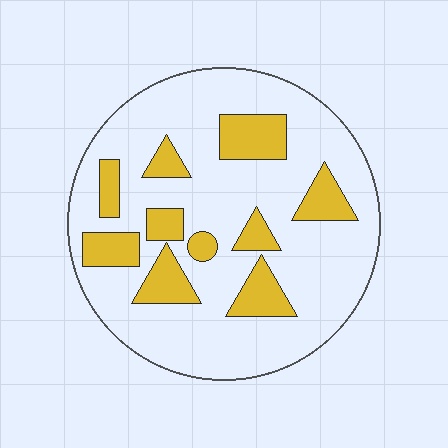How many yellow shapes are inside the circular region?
10.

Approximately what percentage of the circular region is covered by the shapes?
Approximately 20%.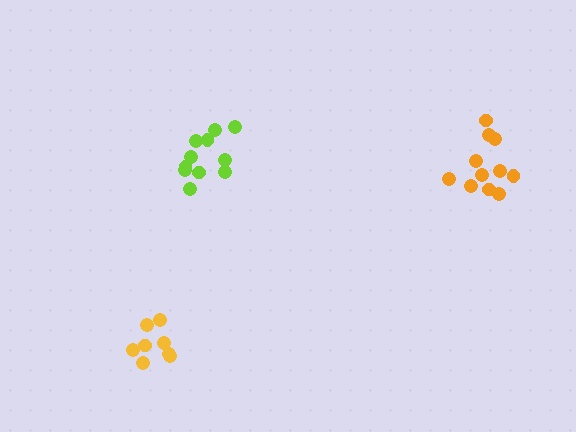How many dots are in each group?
Group 1: 11 dots, Group 2: 8 dots, Group 3: 11 dots (30 total).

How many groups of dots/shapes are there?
There are 3 groups.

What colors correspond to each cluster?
The clusters are colored: lime, yellow, orange.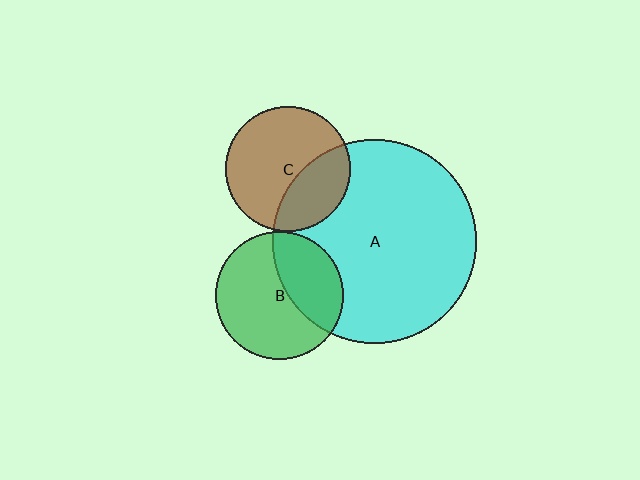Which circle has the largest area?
Circle A (cyan).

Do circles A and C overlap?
Yes.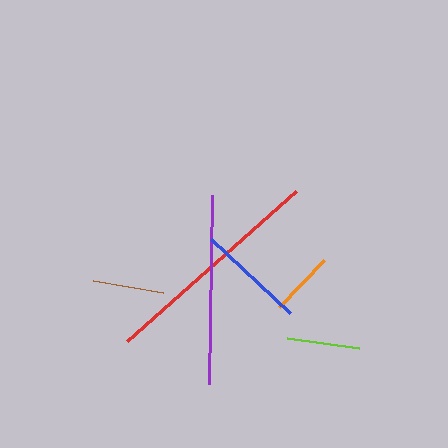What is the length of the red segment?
The red segment is approximately 226 pixels long.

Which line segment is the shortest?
The orange line is the shortest at approximately 66 pixels.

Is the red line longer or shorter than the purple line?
The red line is longer than the purple line.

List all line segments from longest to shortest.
From longest to shortest: red, purple, blue, lime, brown, orange.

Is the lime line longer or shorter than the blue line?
The blue line is longer than the lime line.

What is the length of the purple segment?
The purple segment is approximately 190 pixels long.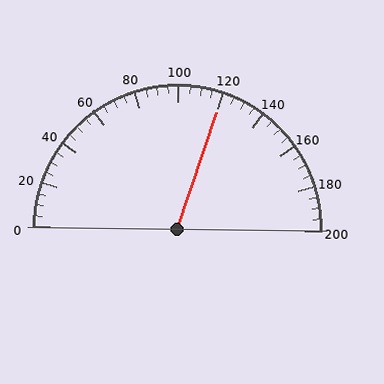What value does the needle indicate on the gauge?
The needle indicates approximately 120.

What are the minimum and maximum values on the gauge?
The gauge ranges from 0 to 200.